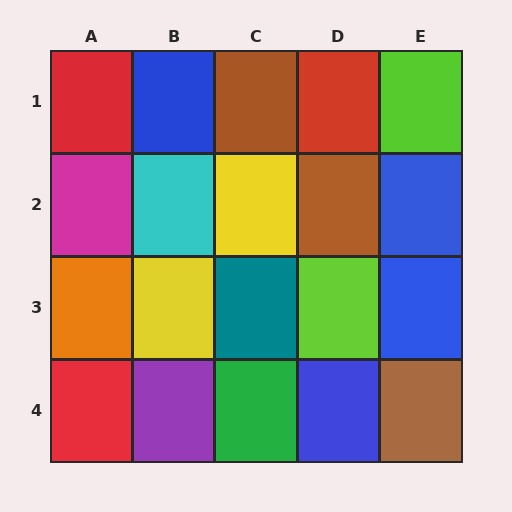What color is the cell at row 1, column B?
Blue.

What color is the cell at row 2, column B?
Cyan.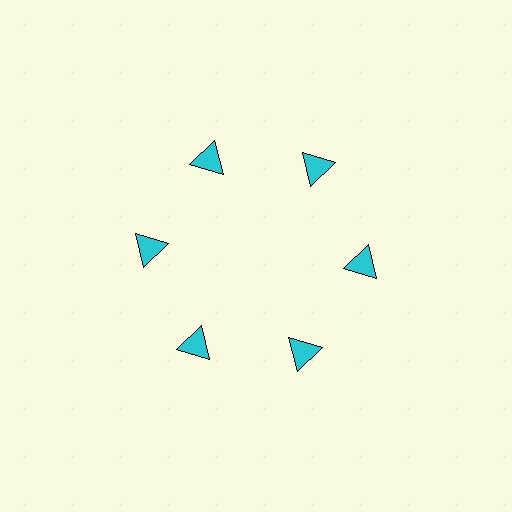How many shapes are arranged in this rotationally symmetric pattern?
There are 6 shapes, arranged in 6 groups of 1.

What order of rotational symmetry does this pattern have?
This pattern has 6-fold rotational symmetry.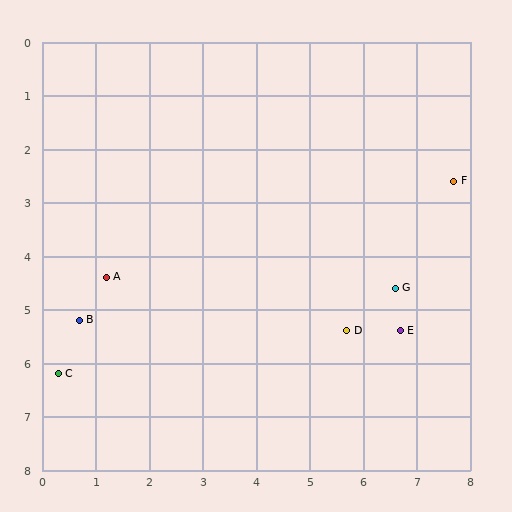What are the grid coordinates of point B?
Point B is at approximately (0.7, 5.2).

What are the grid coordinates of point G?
Point G is at approximately (6.6, 4.6).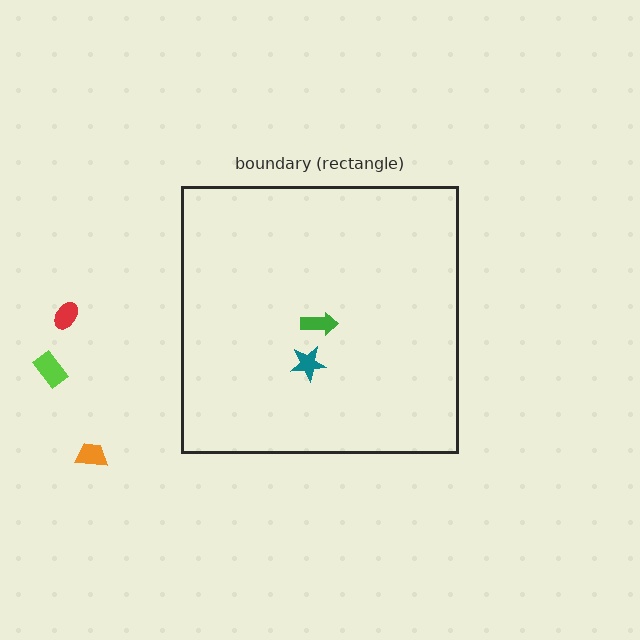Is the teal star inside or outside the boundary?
Inside.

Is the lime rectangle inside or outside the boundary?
Outside.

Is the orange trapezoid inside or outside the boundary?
Outside.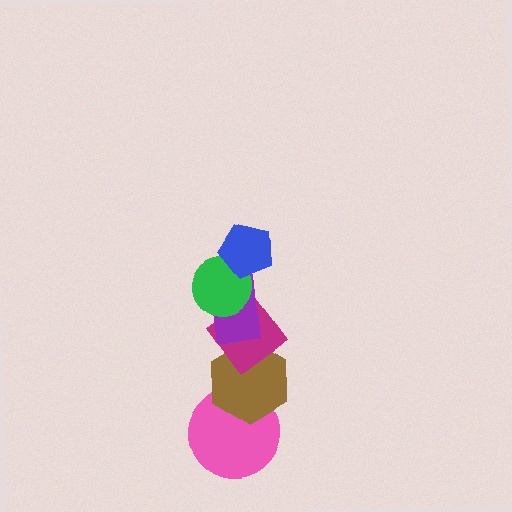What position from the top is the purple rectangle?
The purple rectangle is 3rd from the top.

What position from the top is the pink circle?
The pink circle is 6th from the top.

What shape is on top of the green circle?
The blue pentagon is on top of the green circle.